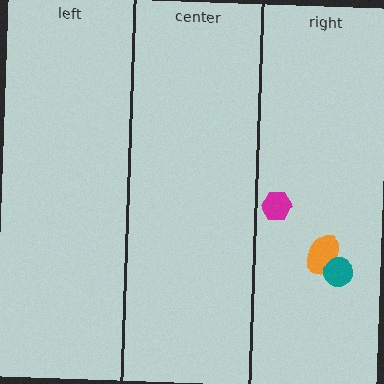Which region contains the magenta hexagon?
The right region.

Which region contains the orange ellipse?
The right region.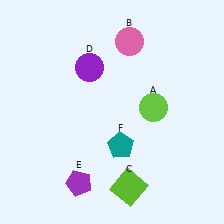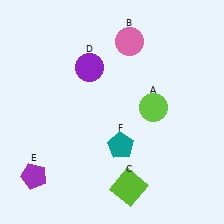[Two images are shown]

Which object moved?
The purple pentagon (E) moved left.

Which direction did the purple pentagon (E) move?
The purple pentagon (E) moved left.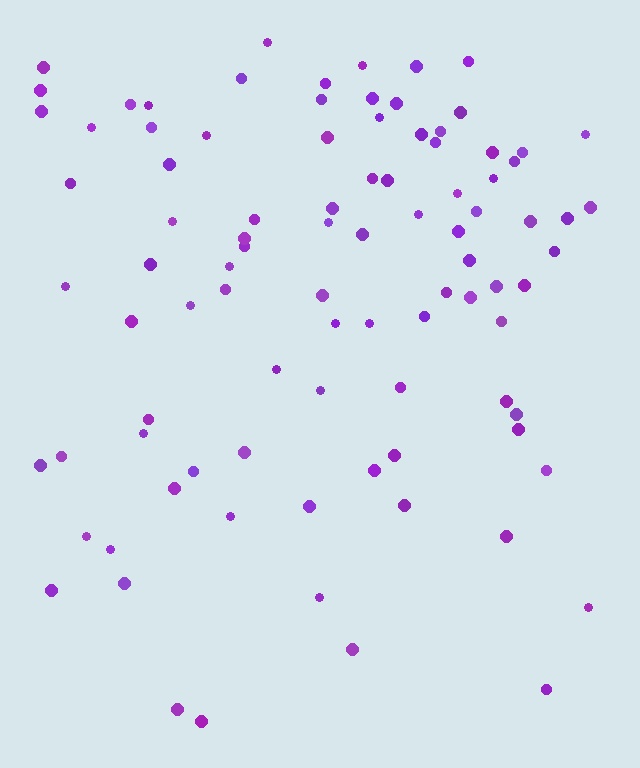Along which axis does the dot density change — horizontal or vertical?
Vertical.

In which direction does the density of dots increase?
From bottom to top, with the top side densest.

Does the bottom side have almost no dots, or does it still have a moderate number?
Still a moderate number, just noticeably fewer than the top.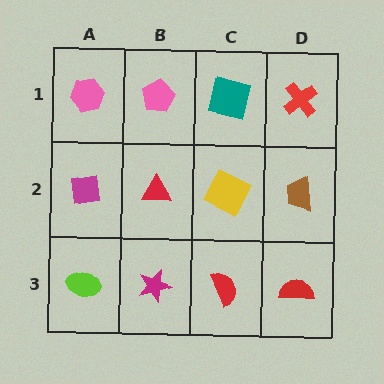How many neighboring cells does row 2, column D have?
3.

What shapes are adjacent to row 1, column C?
A yellow square (row 2, column C), a pink pentagon (row 1, column B), a red cross (row 1, column D).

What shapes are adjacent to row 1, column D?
A brown trapezoid (row 2, column D), a teal square (row 1, column C).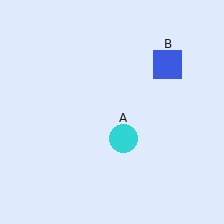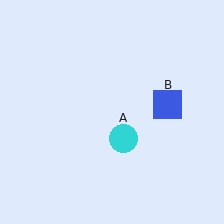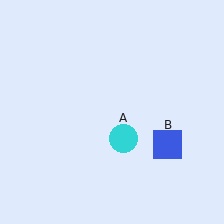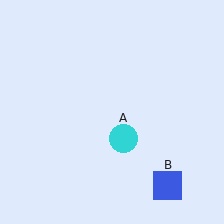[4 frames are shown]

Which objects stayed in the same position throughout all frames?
Cyan circle (object A) remained stationary.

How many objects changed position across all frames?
1 object changed position: blue square (object B).